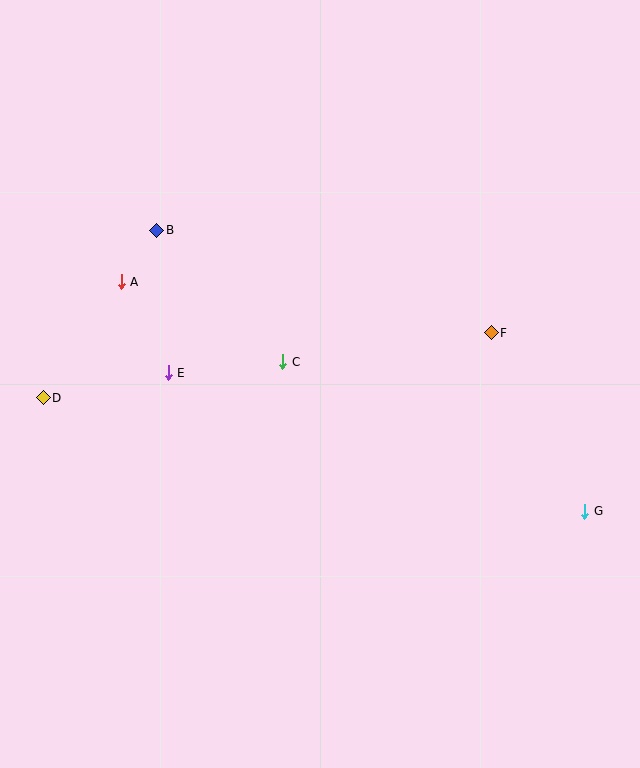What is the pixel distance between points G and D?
The distance between G and D is 553 pixels.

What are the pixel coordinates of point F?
Point F is at (491, 333).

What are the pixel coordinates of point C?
Point C is at (283, 362).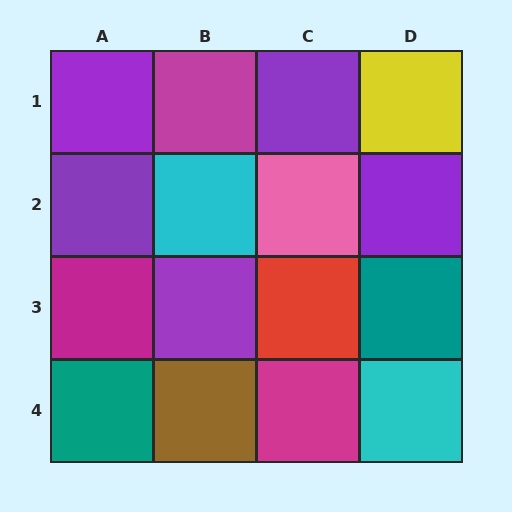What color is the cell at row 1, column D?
Yellow.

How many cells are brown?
1 cell is brown.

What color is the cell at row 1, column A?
Purple.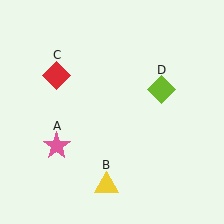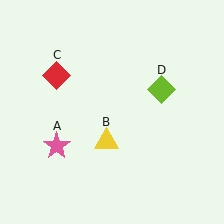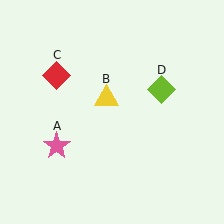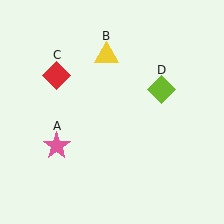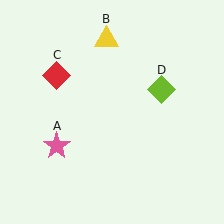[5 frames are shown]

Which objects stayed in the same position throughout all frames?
Pink star (object A) and red diamond (object C) and lime diamond (object D) remained stationary.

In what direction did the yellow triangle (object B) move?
The yellow triangle (object B) moved up.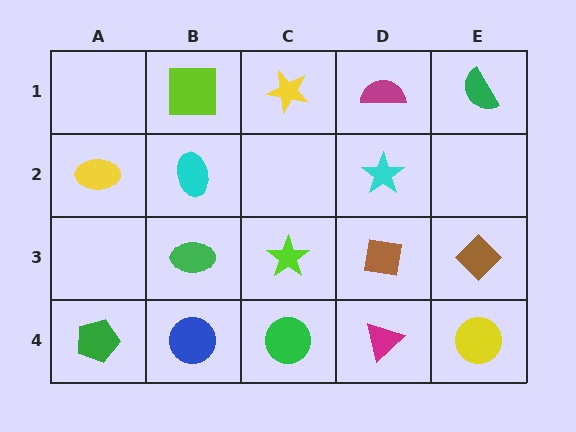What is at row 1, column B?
A lime square.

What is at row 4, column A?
A green pentagon.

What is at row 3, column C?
A lime star.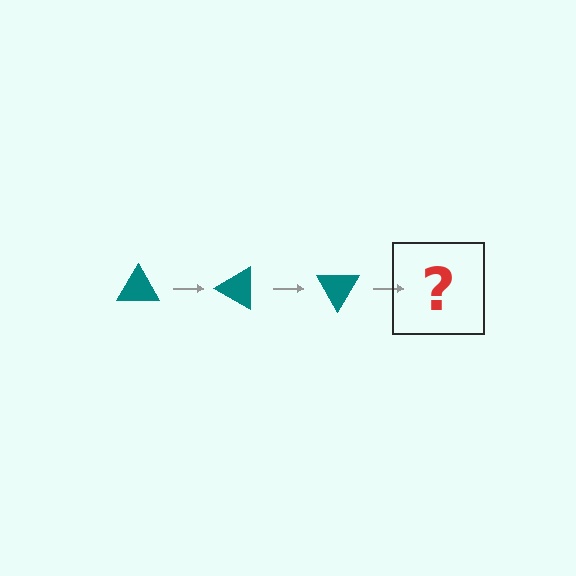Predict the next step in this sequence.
The next step is a teal triangle rotated 90 degrees.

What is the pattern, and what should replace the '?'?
The pattern is that the triangle rotates 30 degrees each step. The '?' should be a teal triangle rotated 90 degrees.